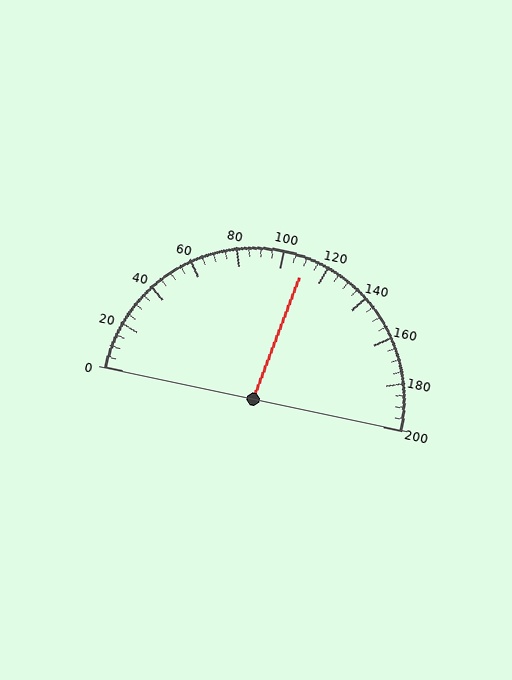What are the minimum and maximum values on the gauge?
The gauge ranges from 0 to 200.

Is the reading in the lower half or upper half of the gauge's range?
The reading is in the upper half of the range (0 to 200).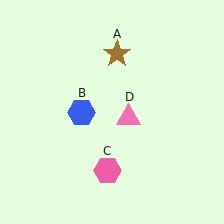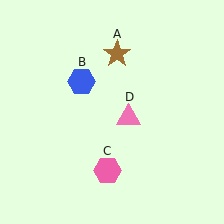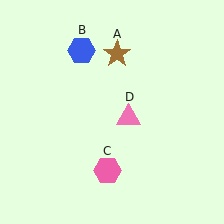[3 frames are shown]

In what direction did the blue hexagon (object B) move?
The blue hexagon (object B) moved up.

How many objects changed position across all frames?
1 object changed position: blue hexagon (object B).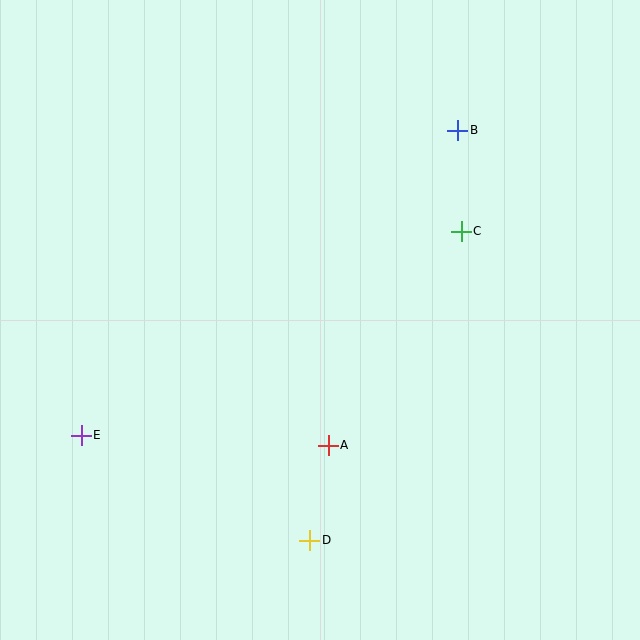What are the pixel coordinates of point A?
Point A is at (328, 445).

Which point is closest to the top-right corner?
Point B is closest to the top-right corner.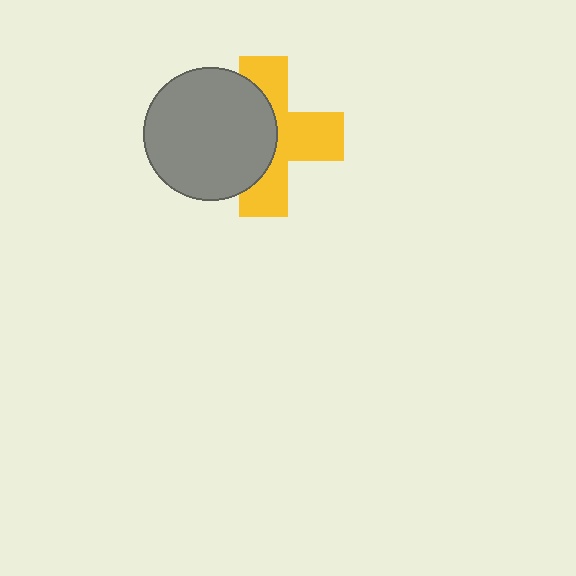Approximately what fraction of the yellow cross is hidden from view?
Roughly 46% of the yellow cross is hidden behind the gray circle.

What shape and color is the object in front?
The object in front is a gray circle.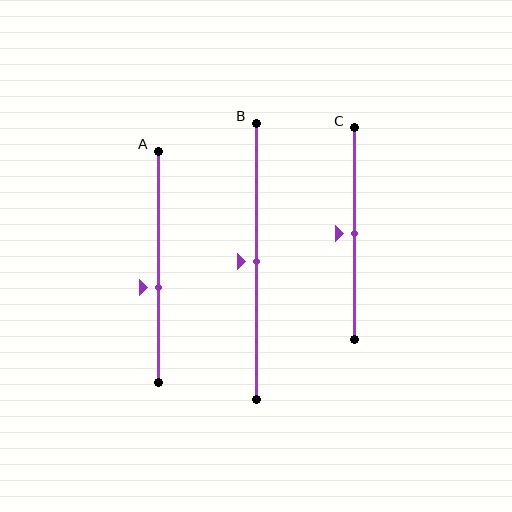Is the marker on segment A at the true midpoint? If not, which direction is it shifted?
No, the marker on segment A is shifted downward by about 9% of the segment length.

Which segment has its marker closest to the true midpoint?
Segment B has its marker closest to the true midpoint.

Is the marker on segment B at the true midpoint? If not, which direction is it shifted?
Yes, the marker on segment B is at the true midpoint.